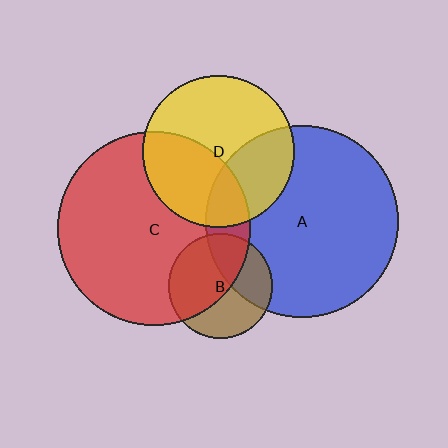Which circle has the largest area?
Circle C (red).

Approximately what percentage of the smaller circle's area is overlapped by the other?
Approximately 15%.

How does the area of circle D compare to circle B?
Approximately 2.1 times.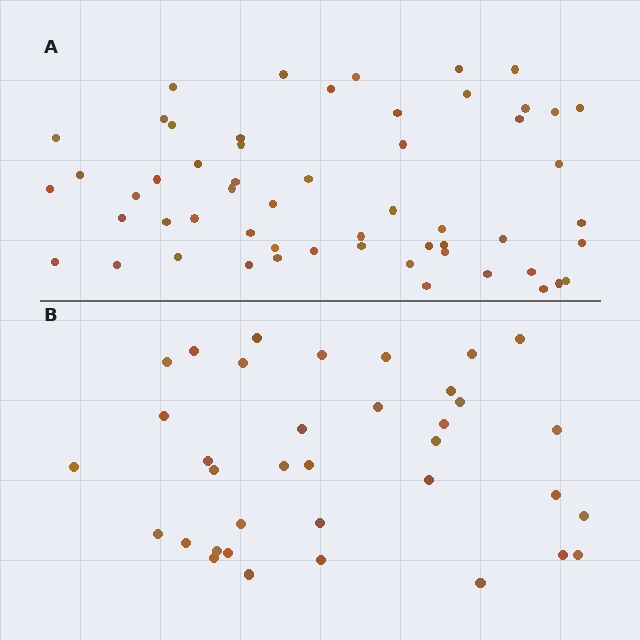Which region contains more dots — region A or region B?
Region A (the top region) has more dots.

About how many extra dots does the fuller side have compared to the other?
Region A has approximately 20 more dots than region B.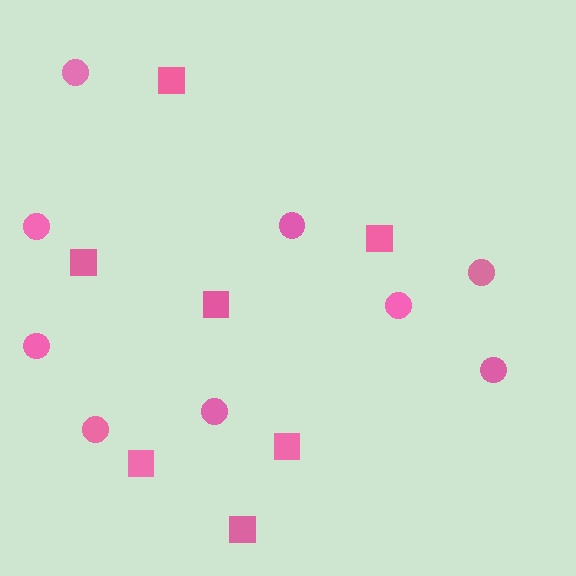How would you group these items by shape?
There are 2 groups: one group of circles (9) and one group of squares (7).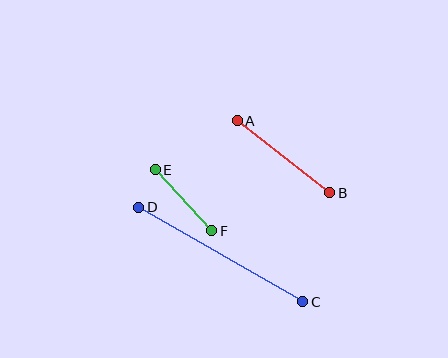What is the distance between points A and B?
The distance is approximately 117 pixels.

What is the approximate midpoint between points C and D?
The midpoint is at approximately (221, 255) pixels.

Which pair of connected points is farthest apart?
Points C and D are farthest apart.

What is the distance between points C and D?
The distance is approximately 189 pixels.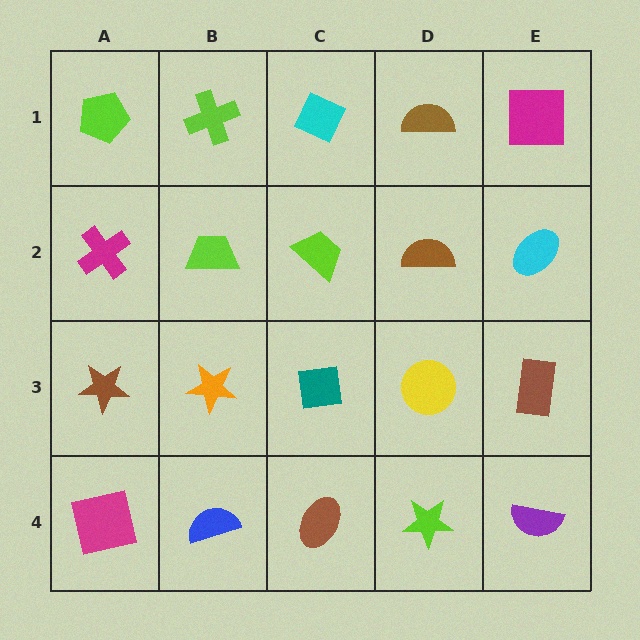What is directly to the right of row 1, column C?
A brown semicircle.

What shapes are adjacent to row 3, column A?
A magenta cross (row 2, column A), a magenta square (row 4, column A), an orange star (row 3, column B).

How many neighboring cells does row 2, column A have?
3.